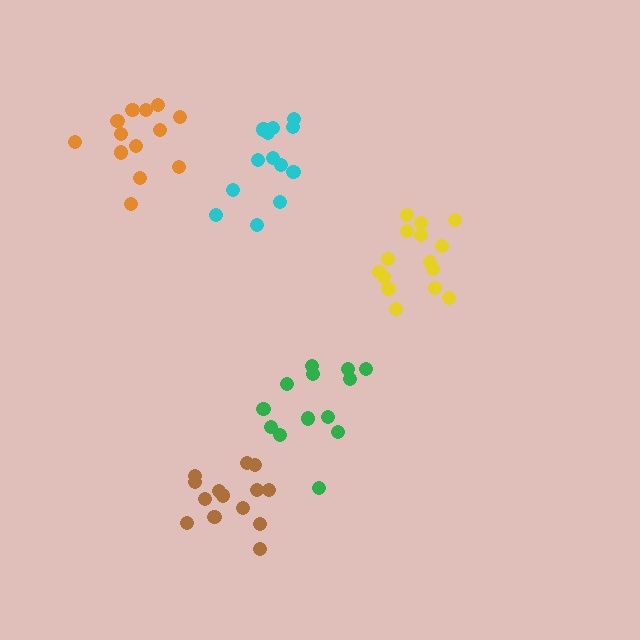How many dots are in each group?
Group 1: 13 dots, Group 2: 14 dots, Group 3: 15 dots, Group 4: 13 dots, Group 5: 13 dots (68 total).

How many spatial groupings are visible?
There are 5 spatial groupings.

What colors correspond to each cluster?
The clusters are colored: green, brown, yellow, cyan, orange.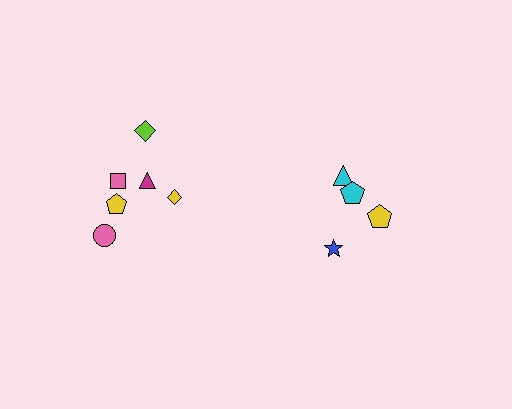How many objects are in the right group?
There are 4 objects.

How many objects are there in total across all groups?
There are 10 objects.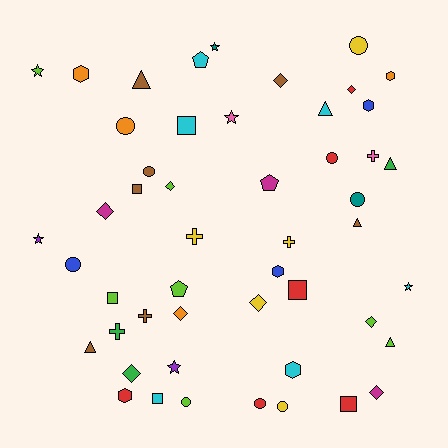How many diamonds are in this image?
There are 9 diamonds.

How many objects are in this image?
There are 50 objects.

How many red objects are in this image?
There are 6 red objects.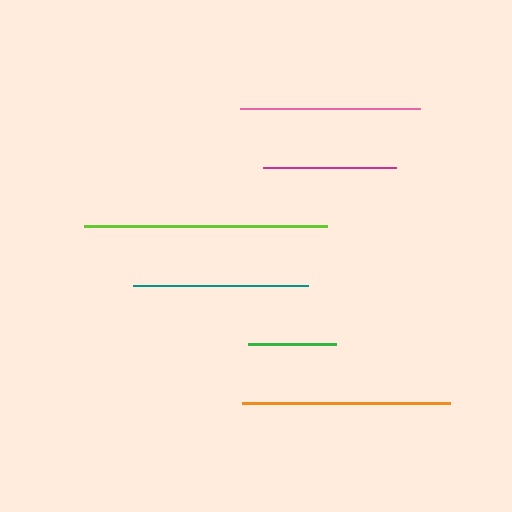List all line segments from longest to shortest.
From longest to shortest: lime, orange, pink, teal, magenta, green.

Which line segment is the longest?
The lime line is the longest at approximately 242 pixels.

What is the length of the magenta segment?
The magenta segment is approximately 133 pixels long.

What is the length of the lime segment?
The lime segment is approximately 242 pixels long.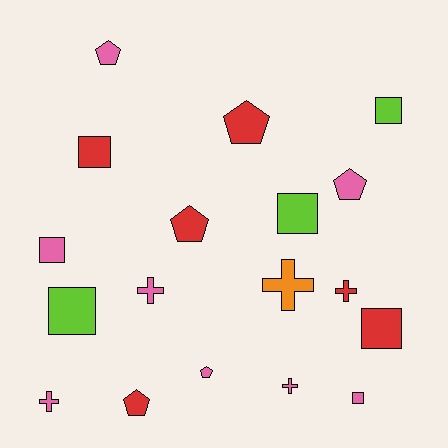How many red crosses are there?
There is 1 red cross.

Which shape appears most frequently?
Square, with 7 objects.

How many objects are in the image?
There are 18 objects.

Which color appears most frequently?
Pink, with 8 objects.